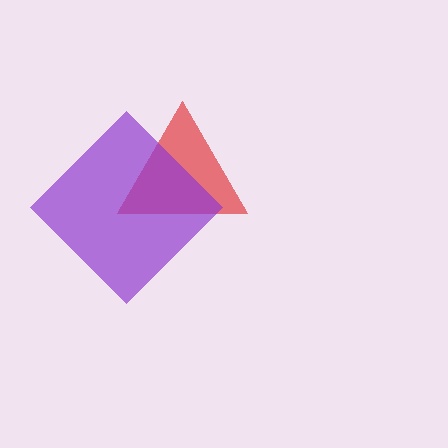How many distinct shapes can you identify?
There are 2 distinct shapes: a red triangle, a purple diamond.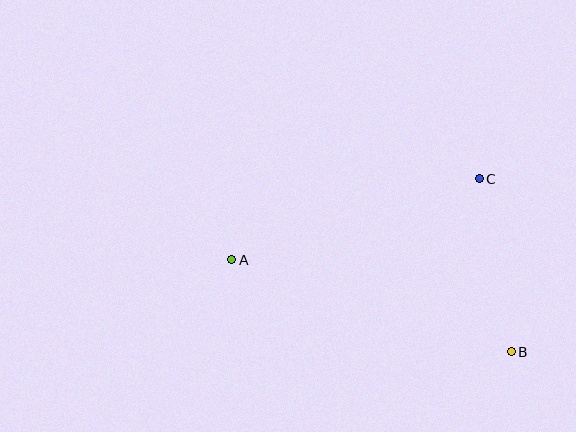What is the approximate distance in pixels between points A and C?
The distance between A and C is approximately 260 pixels.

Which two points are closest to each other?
Points B and C are closest to each other.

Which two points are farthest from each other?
Points A and B are farthest from each other.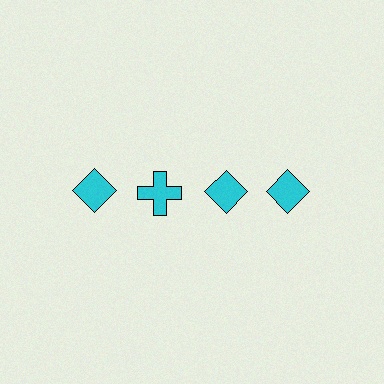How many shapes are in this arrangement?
There are 4 shapes arranged in a grid pattern.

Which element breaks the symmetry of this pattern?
The cyan cross in the top row, second from left column breaks the symmetry. All other shapes are cyan diamonds.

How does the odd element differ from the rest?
It has a different shape: cross instead of diamond.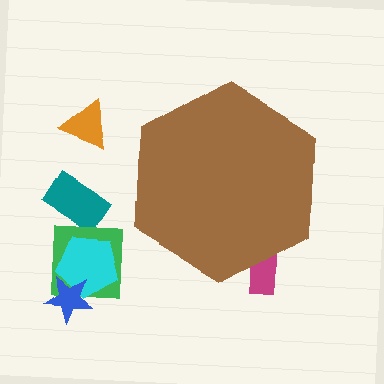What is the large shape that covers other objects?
A brown hexagon.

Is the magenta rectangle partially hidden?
Yes, the magenta rectangle is partially hidden behind the brown hexagon.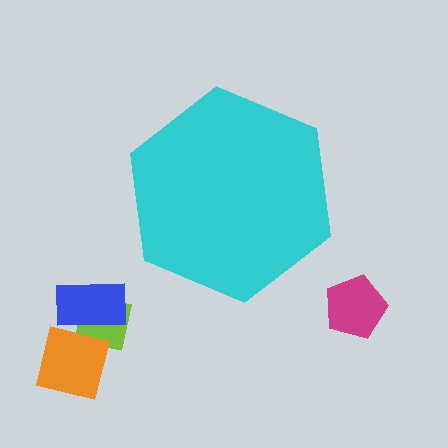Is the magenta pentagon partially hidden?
No, the magenta pentagon is fully visible.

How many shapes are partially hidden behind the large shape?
0 shapes are partially hidden.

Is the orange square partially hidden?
No, the orange square is fully visible.